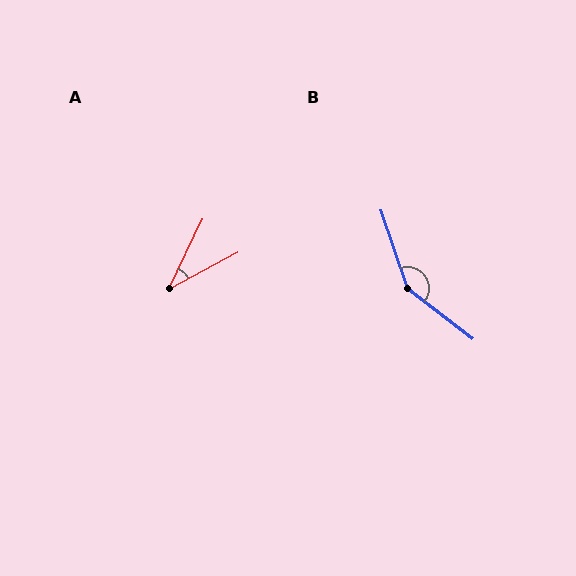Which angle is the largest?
B, at approximately 146 degrees.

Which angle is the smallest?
A, at approximately 36 degrees.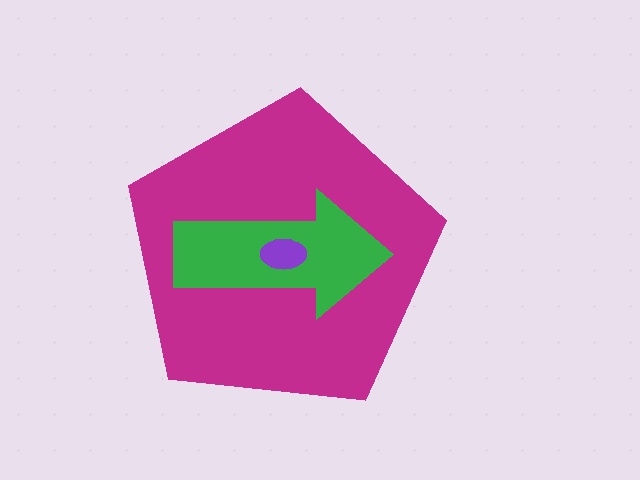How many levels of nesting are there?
3.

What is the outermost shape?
The magenta pentagon.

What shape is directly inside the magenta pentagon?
The green arrow.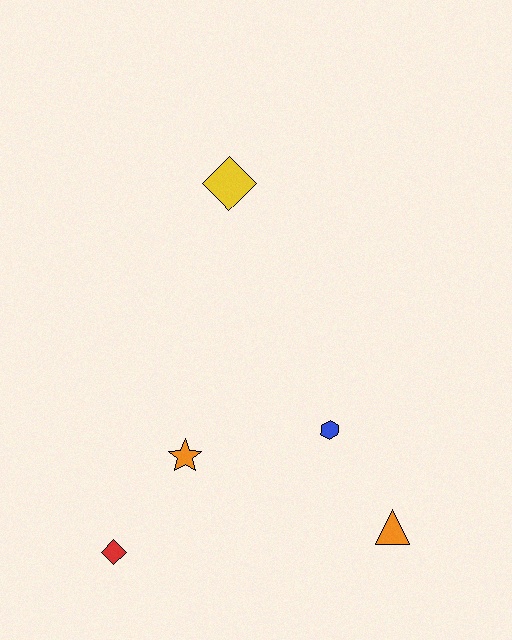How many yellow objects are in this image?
There is 1 yellow object.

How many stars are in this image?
There is 1 star.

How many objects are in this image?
There are 5 objects.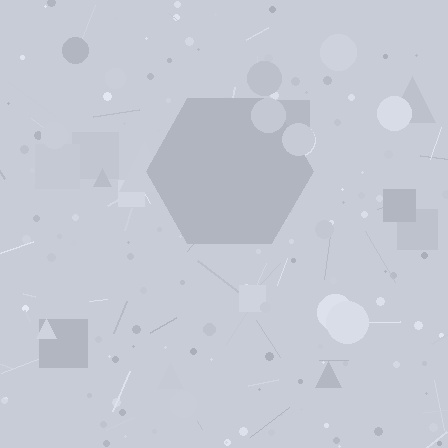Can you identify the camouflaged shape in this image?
The camouflaged shape is a hexagon.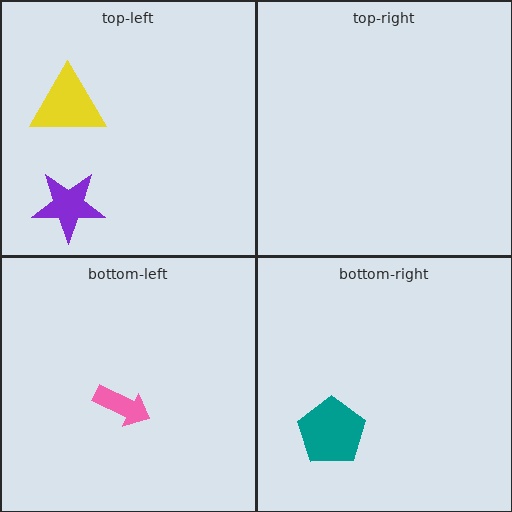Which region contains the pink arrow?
The bottom-left region.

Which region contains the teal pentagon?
The bottom-right region.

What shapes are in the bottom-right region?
The teal pentagon.